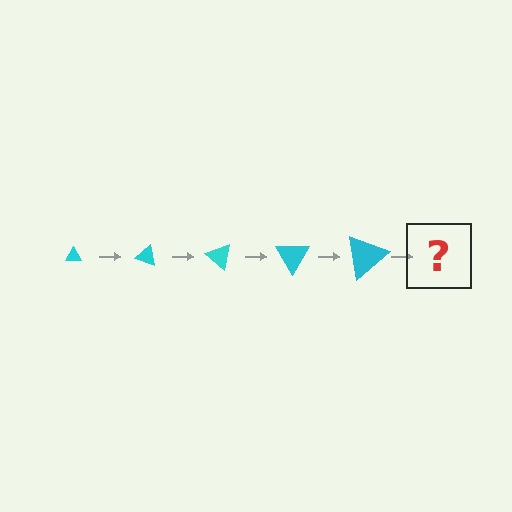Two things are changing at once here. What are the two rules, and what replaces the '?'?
The two rules are that the triangle grows larger each step and it rotates 20 degrees each step. The '?' should be a triangle, larger than the previous one and rotated 100 degrees from the start.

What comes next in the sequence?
The next element should be a triangle, larger than the previous one and rotated 100 degrees from the start.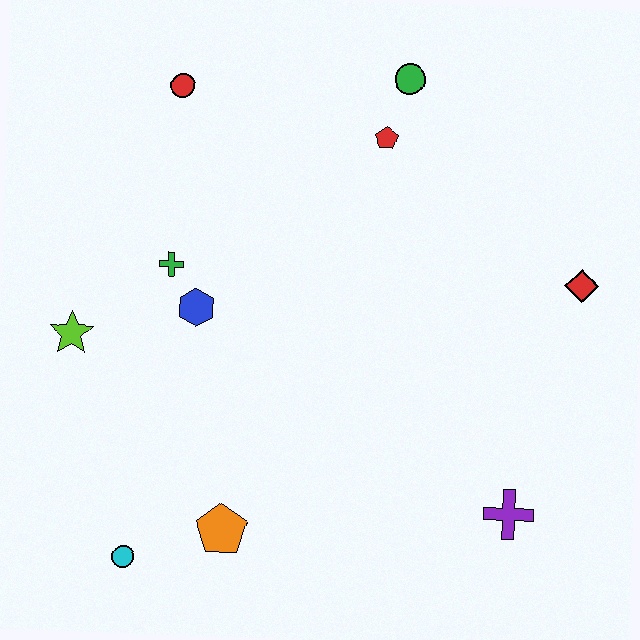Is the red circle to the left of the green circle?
Yes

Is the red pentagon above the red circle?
No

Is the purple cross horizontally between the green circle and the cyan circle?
No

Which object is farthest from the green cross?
The purple cross is farthest from the green cross.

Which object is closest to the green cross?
The blue hexagon is closest to the green cross.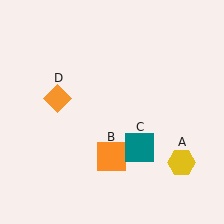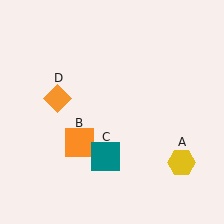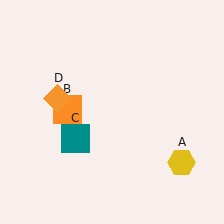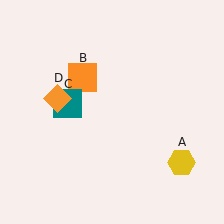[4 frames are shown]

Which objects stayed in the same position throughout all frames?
Yellow hexagon (object A) and orange diamond (object D) remained stationary.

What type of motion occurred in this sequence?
The orange square (object B), teal square (object C) rotated clockwise around the center of the scene.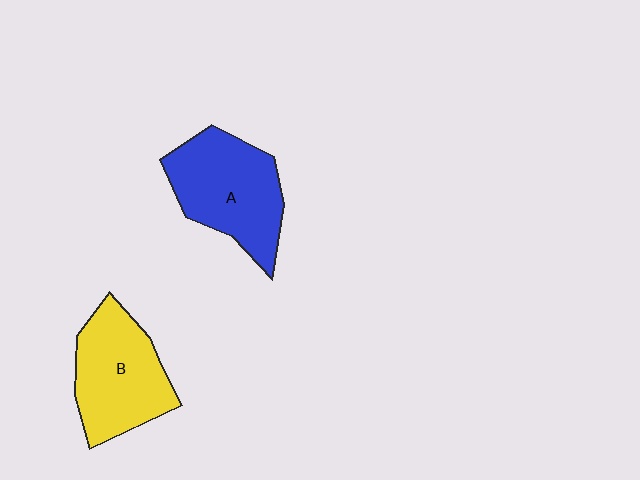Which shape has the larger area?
Shape A (blue).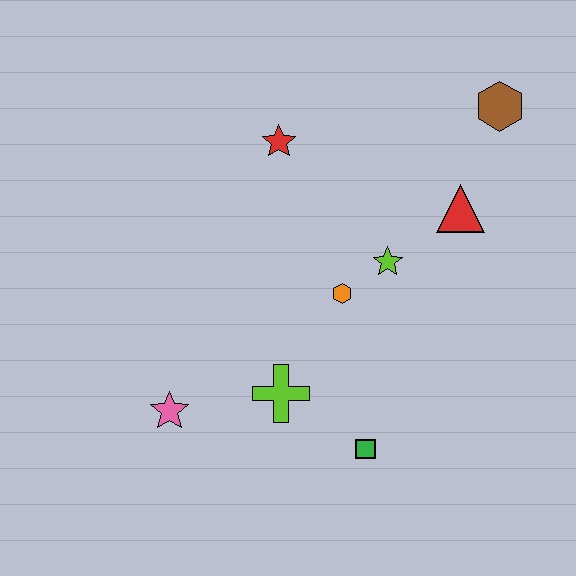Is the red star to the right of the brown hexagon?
No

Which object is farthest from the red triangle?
The pink star is farthest from the red triangle.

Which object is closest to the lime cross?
The green square is closest to the lime cross.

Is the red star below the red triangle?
No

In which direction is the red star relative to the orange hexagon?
The red star is above the orange hexagon.